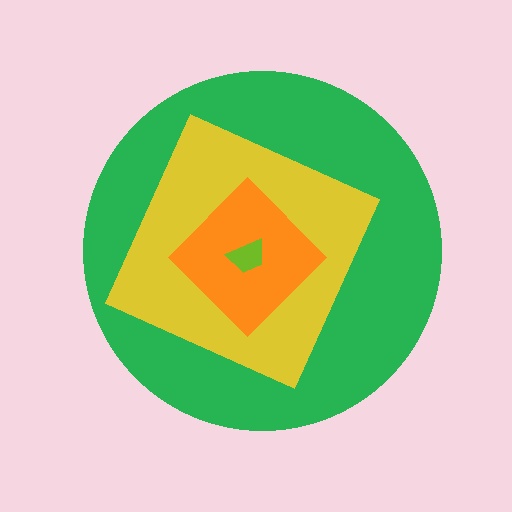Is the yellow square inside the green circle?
Yes.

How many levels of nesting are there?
4.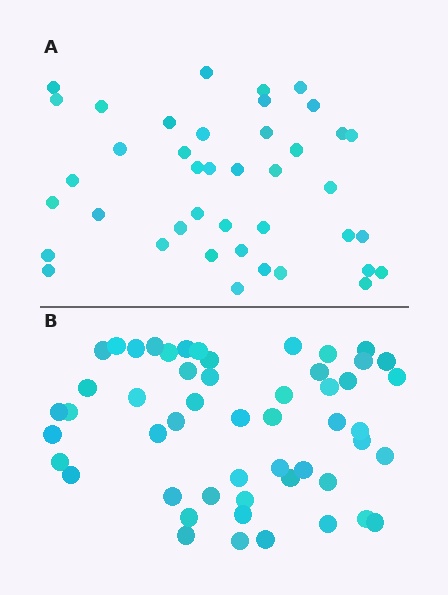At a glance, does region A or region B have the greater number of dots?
Region B (the bottom region) has more dots.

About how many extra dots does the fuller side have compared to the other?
Region B has roughly 12 or so more dots than region A.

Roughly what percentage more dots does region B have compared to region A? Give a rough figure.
About 25% more.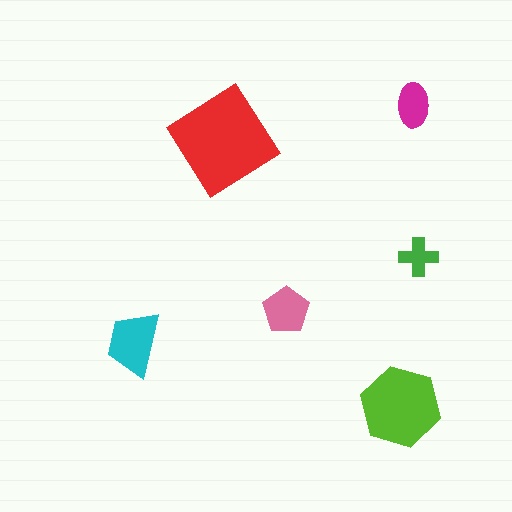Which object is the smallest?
The green cross.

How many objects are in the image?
There are 6 objects in the image.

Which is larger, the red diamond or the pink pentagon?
The red diamond.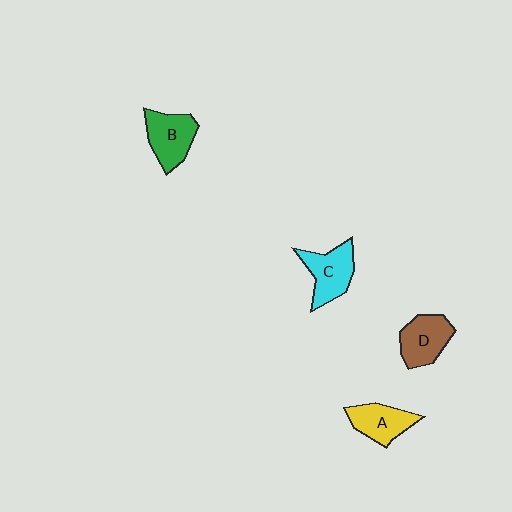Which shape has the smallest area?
Shape A (yellow).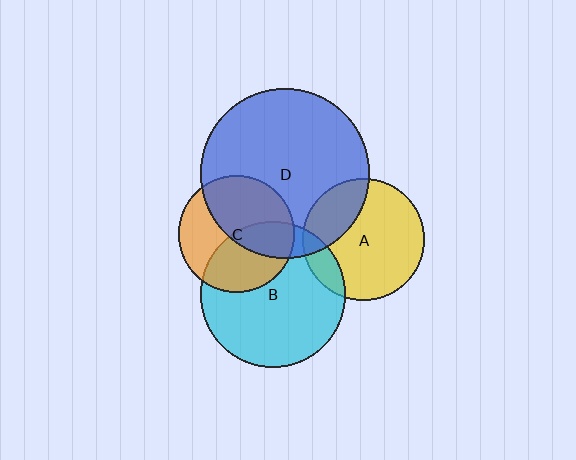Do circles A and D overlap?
Yes.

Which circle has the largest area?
Circle D (blue).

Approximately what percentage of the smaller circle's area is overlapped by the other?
Approximately 25%.